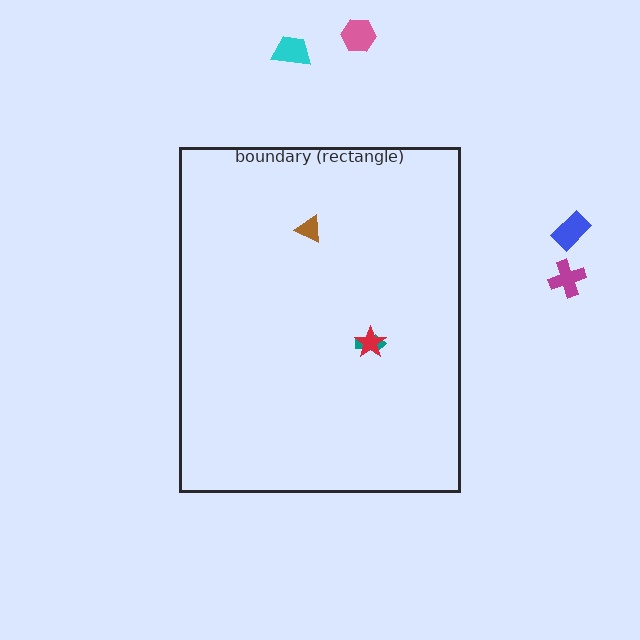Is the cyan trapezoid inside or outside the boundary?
Outside.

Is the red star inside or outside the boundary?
Inside.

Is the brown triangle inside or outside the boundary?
Inside.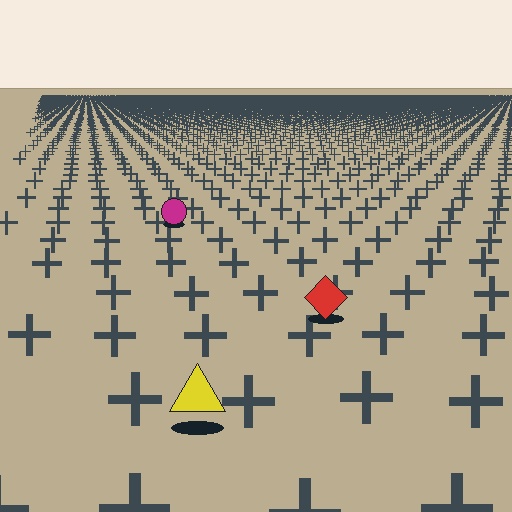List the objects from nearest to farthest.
From nearest to farthest: the yellow triangle, the red diamond, the magenta circle.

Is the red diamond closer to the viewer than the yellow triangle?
No. The yellow triangle is closer — you can tell from the texture gradient: the ground texture is coarser near it.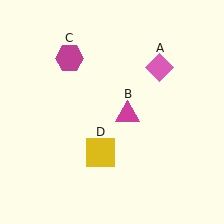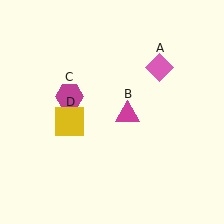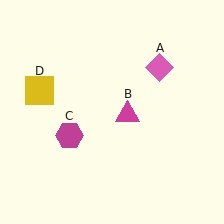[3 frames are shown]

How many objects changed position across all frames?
2 objects changed position: magenta hexagon (object C), yellow square (object D).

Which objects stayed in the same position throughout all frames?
Pink diamond (object A) and magenta triangle (object B) remained stationary.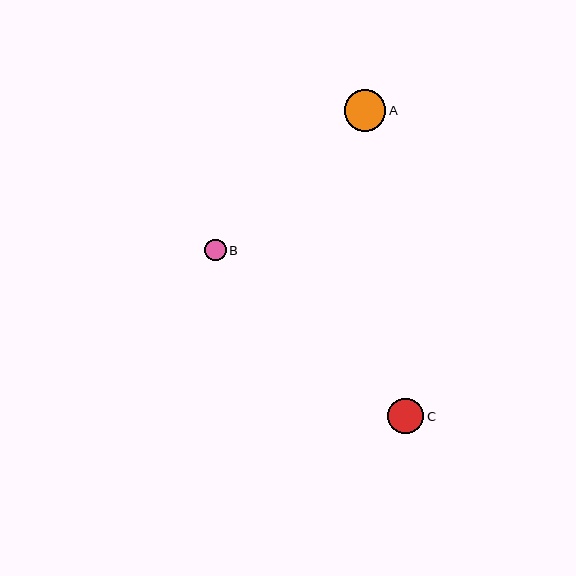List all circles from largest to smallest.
From largest to smallest: A, C, B.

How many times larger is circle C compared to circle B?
Circle C is approximately 1.7 times the size of circle B.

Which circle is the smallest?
Circle B is the smallest with a size of approximately 21 pixels.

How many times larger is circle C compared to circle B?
Circle C is approximately 1.7 times the size of circle B.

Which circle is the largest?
Circle A is the largest with a size of approximately 42 pixels.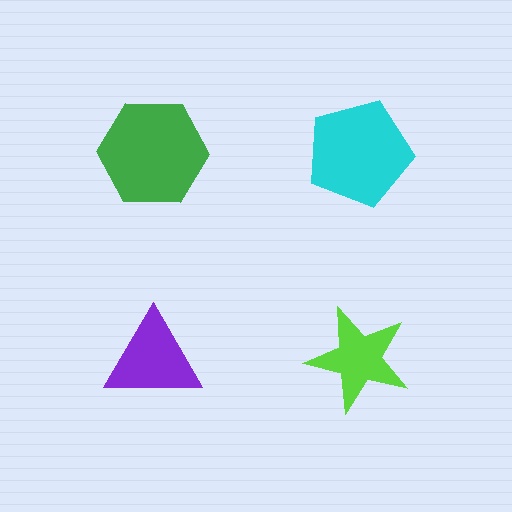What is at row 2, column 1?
A purple triangle.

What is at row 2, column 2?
A lime star.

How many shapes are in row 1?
2 shapes.